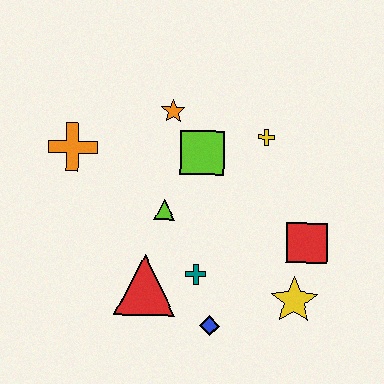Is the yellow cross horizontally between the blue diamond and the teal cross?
No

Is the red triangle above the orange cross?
No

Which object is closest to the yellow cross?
The lime square is closest to the yellow cross.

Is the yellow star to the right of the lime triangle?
Yes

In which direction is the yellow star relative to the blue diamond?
The yellow star is to the right of the blue diamond.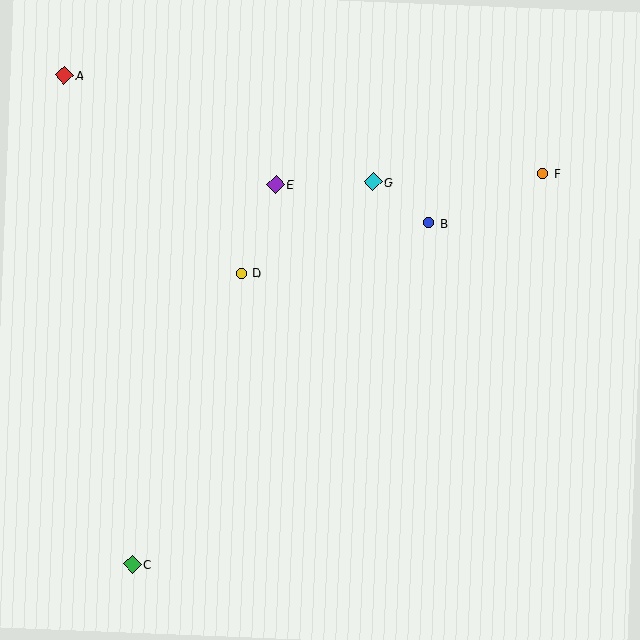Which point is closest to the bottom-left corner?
Point C is closest to the bottom-left corner.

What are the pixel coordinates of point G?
Point G is at (373, 182).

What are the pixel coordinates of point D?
Point D is at (241, 273).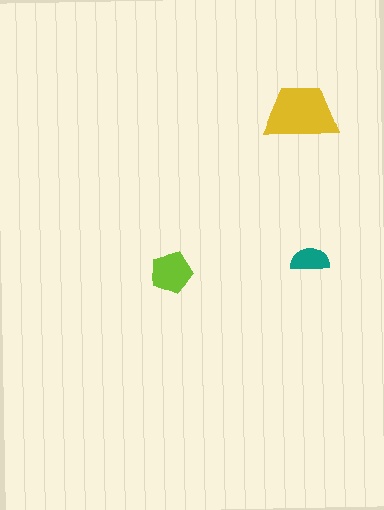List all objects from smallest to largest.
The teal semicircle, the lime pentagon, the yellow trapezoid.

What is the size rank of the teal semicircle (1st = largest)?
3rd.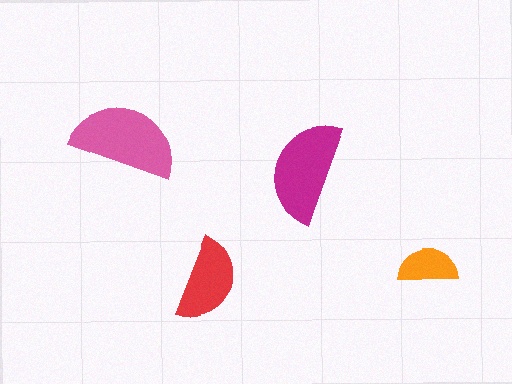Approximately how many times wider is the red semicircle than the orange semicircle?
About 1.5 times wider.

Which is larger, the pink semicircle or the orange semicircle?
The pink one.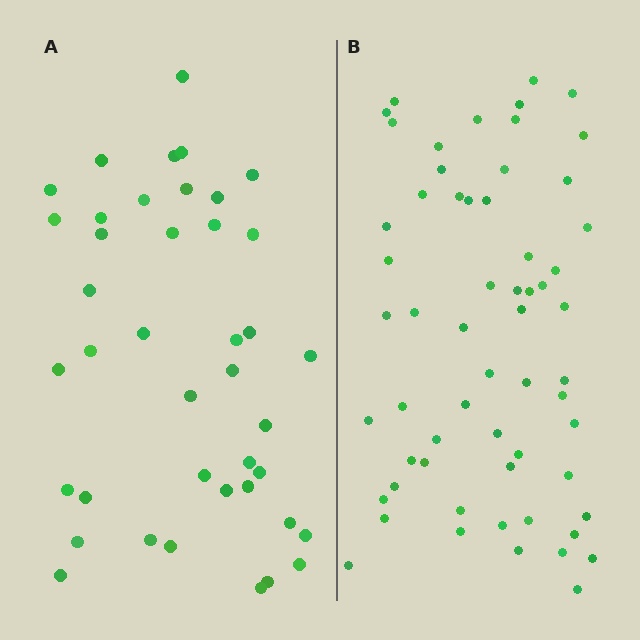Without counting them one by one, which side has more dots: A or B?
Region B (the right region) has more dots.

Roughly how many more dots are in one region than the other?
Region B has approximately 20 more dots than region A.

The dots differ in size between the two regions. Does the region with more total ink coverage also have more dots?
No. Region A has more total ink coverage because its dots are larger, but region B actually contains more individual dots. Total area can be misleading — the number of items is what matters here.